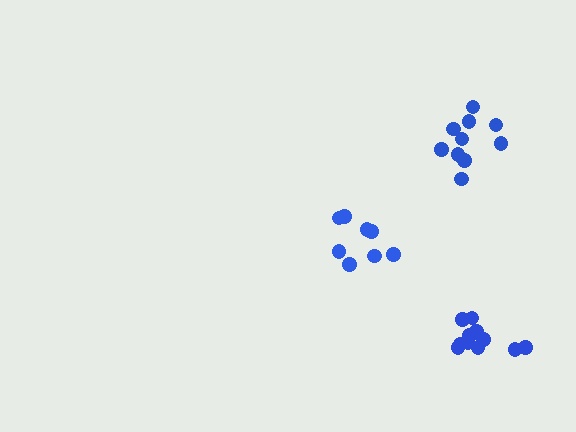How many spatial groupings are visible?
There are 3 spatial groupings.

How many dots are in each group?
Group 1: 10 dots, Group 2: 8 dots, Group 3: 11 dots (29 total).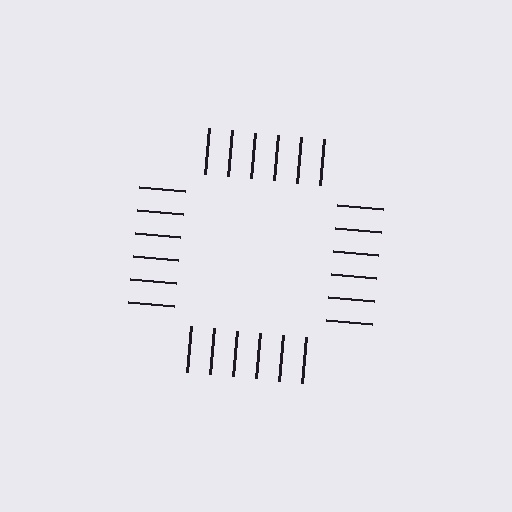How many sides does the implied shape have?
4 sides — the line-ends trace a square.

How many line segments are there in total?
24 — 6 along each of the 4 edges.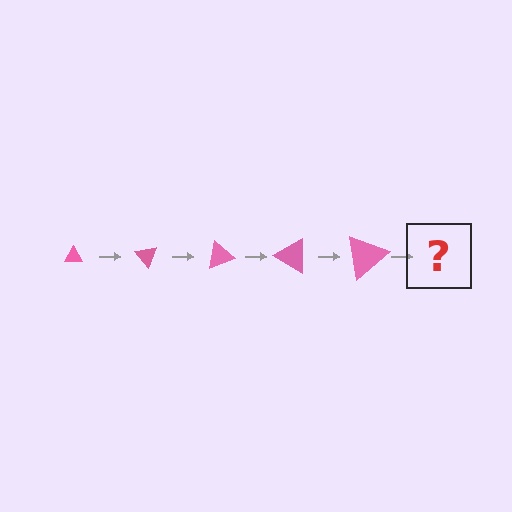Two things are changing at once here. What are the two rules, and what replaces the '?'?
The two rules are that the triangle grows larger each step and it rotates 50 degrees each step. The '?' should be a triangle, larger than the previous one and rotated 250 degrees from the start.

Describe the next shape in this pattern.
It should be a triangle, larger than the previous one and rotated 250 degrees from the start.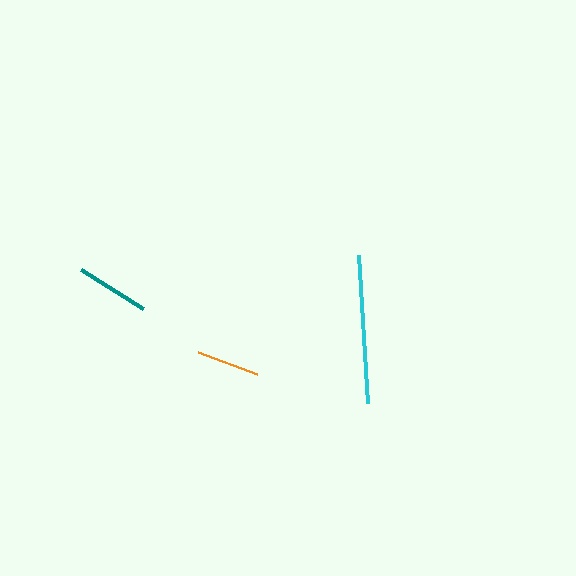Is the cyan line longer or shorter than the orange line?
The cyan line is longer than the orange line.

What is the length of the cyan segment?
The cyan segment is approximately 149 pixels long.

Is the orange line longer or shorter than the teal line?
The teal line is longer than the orange line.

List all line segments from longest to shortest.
From longest to shortest: cyan, teal, orange.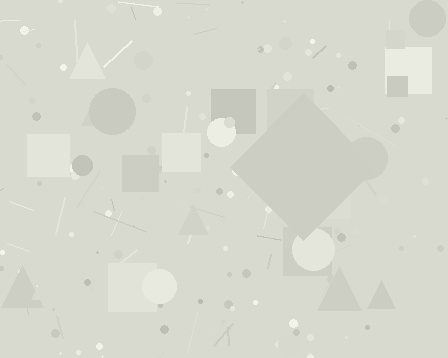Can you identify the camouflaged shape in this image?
The camouflaged shape is a diamond.